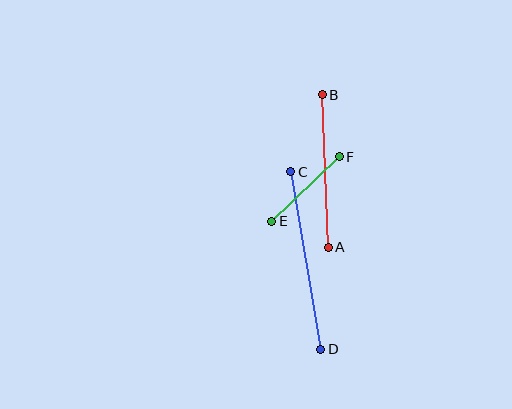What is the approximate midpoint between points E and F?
The midpoint is at approximately (305, 189) pixels.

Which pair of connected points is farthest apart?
Points C and D are farthest apart.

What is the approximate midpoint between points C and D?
The midpoint is at approximately (306, 261) pixels.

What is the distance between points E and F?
The distance is approximately 93 pixels.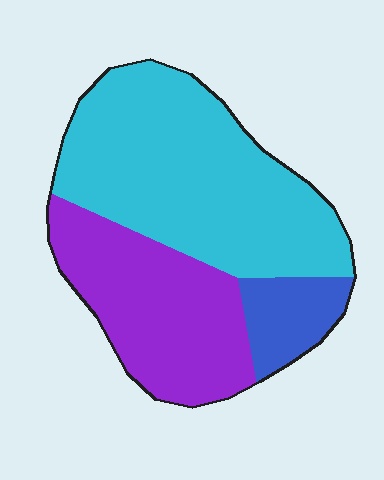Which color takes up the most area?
Cyan, at roughly 55%.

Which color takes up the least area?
Blue, at roughly 10%.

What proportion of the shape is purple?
Purple covers around 35% of the shape.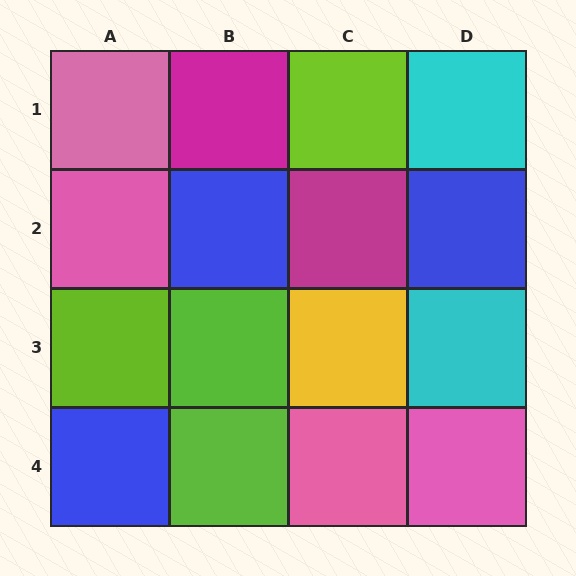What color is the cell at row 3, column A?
Lime.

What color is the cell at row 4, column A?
Blue.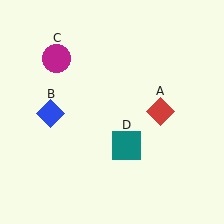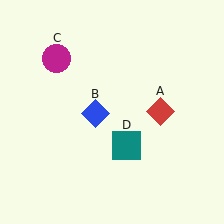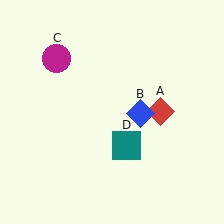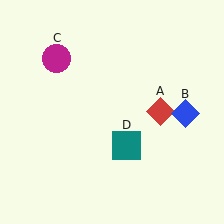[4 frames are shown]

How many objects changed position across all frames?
1 object changed position: blue diamond (object B).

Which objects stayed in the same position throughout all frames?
Red diamond (object A) and magenta circle (object C) and teal square (object D) remained stationary.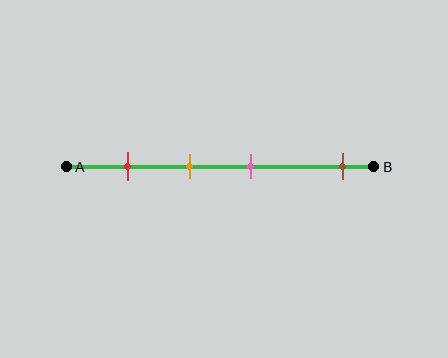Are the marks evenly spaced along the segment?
No, the marks are not evenly spaced.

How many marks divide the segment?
There are 4 marks dividing the segment.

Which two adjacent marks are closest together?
The orange and pink marks are the closest adjacent pair.